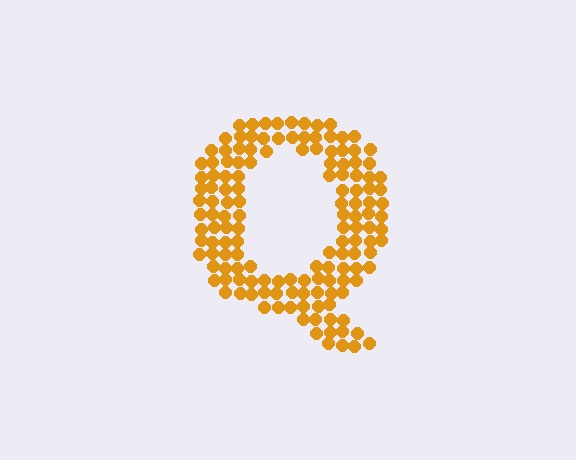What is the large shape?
The large shape is the letter Q.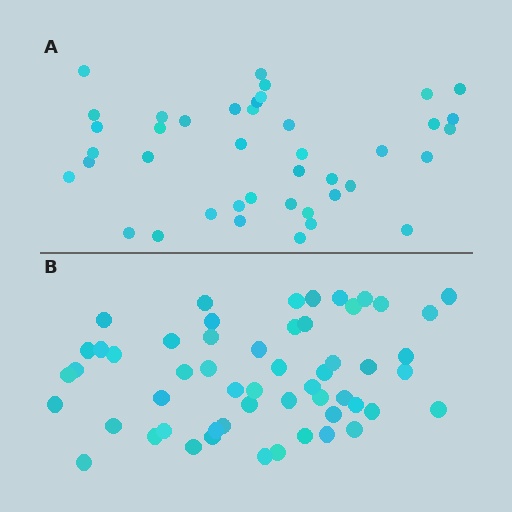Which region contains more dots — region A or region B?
Region B (the bottom region) has more dots.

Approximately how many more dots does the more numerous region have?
Region B has approximately 15 more dots than region A.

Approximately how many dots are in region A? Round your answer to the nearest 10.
About 40 dots. (The exact count is 41, which rounds to 40.)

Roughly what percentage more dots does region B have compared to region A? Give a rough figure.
About 35% more.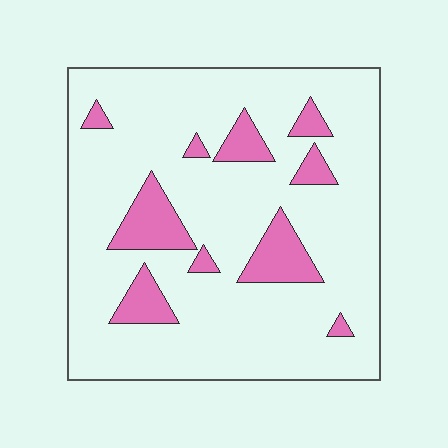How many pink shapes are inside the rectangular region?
10.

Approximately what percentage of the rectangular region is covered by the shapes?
Approximately 15%.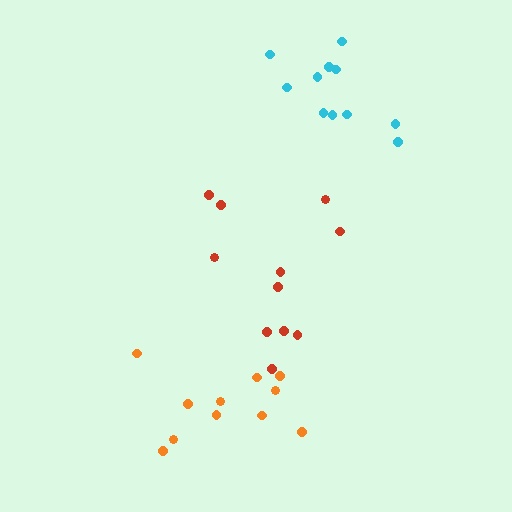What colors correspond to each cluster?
The clusters are colored: orange, red, cyan.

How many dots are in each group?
Group 1: 11 dots, Group 2: 11 dots, Group 3: 11 dots (33 total).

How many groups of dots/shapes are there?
There are 3 groups.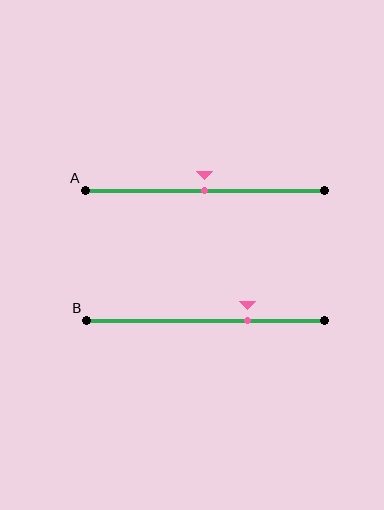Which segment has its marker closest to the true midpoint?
Segment A has its marker closest to the true midpoint.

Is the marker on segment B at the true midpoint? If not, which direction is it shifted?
No, the marker on segment B is shifted to the right by about 18% of the segment length.